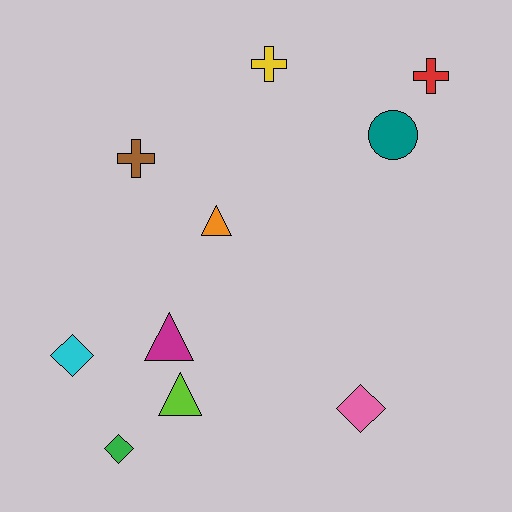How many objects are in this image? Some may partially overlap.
There are 10 objects.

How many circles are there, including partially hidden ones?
There is 1 circle.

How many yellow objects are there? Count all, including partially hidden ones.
There is 1 yellow object.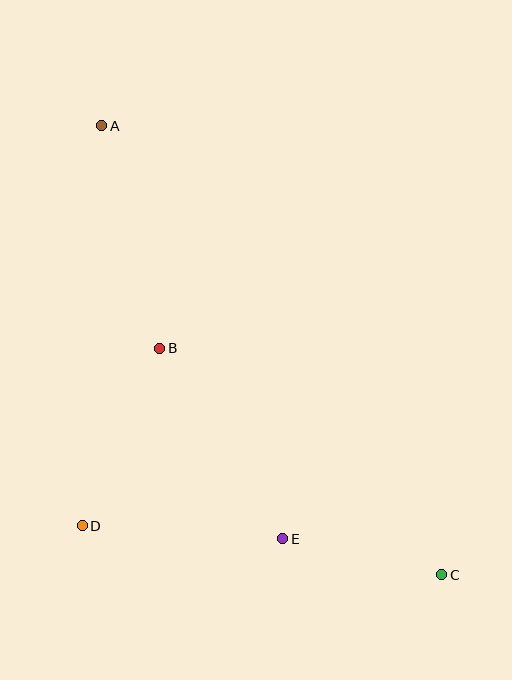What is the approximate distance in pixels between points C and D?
The distance between C and D is approximately 363 pixels.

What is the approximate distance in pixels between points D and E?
The distance between D and E is approximately 201 pixels.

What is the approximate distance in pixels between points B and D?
The distance between B and D is approximately 194 pixels.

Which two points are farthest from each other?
Points A and C are farthest from each other.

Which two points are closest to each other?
Points C and E are closest to each other.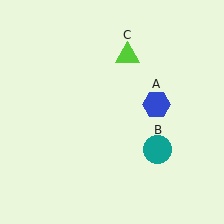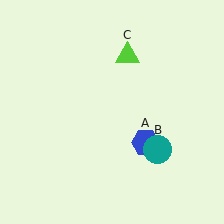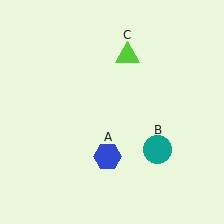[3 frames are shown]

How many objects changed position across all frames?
1 object changed position: blue hexagon (object A).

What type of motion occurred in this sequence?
The blue hexagon (object A) rotated clockwise around the center of the scene.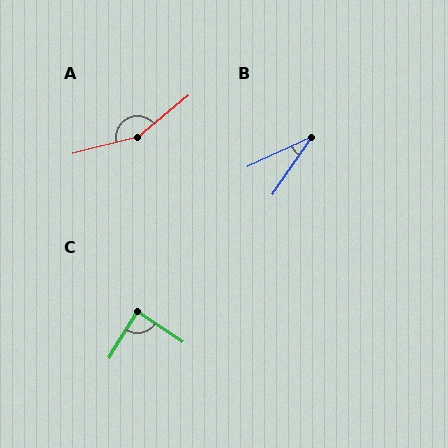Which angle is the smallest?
B, at approximately 30 degrees.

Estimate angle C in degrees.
Approximately 88 degrees.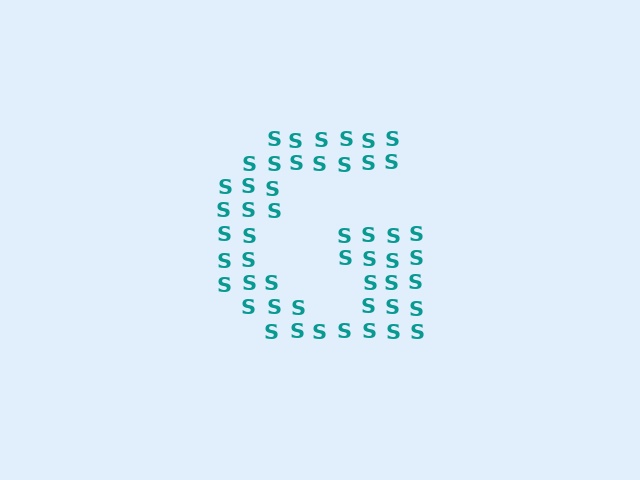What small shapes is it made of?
It is made of small letter S's.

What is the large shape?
The large shape is the letter G.